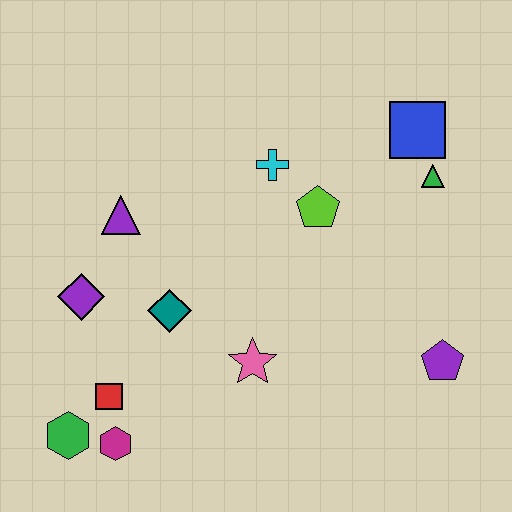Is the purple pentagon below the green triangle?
Yes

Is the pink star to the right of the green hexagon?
Yes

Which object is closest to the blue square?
The green triangle is closest to the blue square.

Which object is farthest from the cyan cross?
The green hexagon is farthest from the cyan cross.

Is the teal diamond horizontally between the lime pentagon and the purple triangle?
Yes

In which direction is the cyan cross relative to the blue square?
The cyan cross is to the left of the blue square.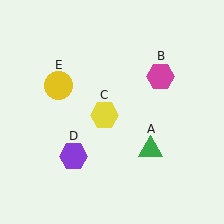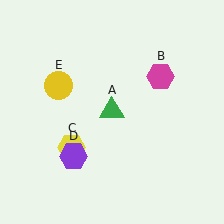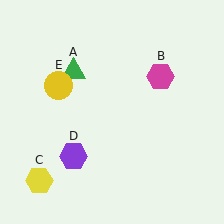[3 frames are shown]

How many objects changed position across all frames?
2 objects changed position: green triangle (object A), yellow hexagon (object C).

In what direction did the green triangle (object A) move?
The green triangle (object A) moved up and to the left.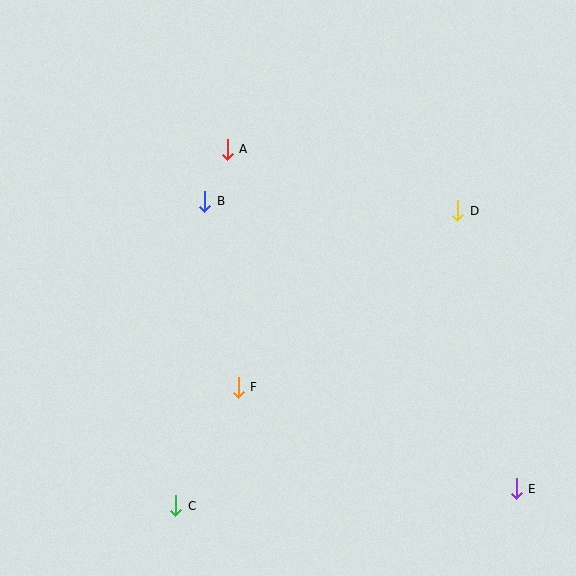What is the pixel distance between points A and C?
The distance between A and C is 360 pixels.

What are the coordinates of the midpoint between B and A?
The midpoint between B and A is at (216, 175).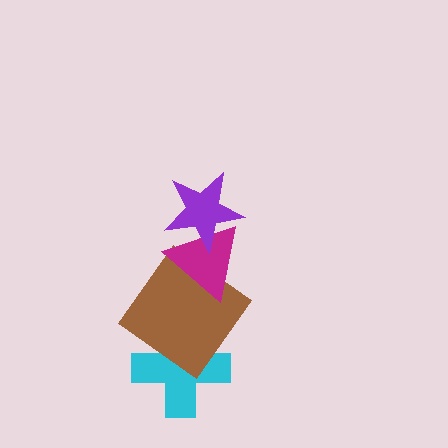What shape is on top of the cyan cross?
The brown diamond is on top of the cyan cross.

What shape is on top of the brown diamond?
The magenta triangle is on top of the brown diamond.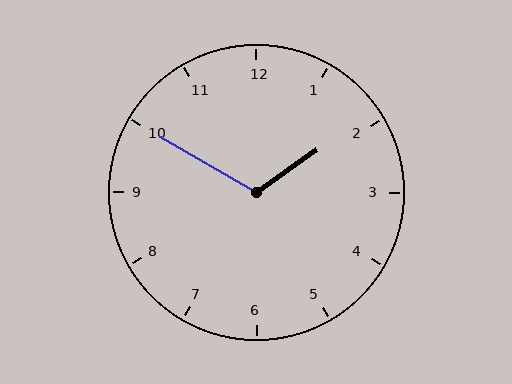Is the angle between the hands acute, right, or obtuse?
It is obtuse.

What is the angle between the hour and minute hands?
Approximately 115 degrees.